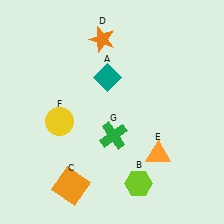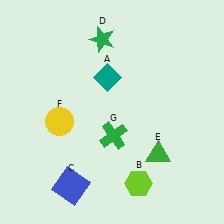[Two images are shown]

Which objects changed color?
C changed from orange to blue. D changed from orange to green. E changed from orange to green.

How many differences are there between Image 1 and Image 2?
There are 3 differences between the two images.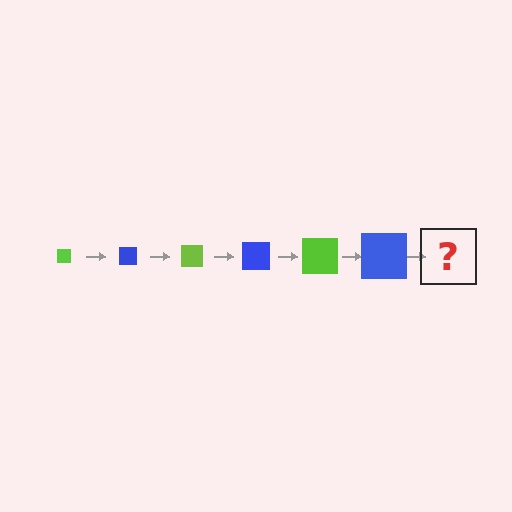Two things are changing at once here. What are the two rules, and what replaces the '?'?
The two rules are that the square grows larger each step and the color cycles through lime and blue. The '?' should be a lime square, larger than the previous one.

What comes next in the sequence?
The next element should be a lime square, larger than the previous one.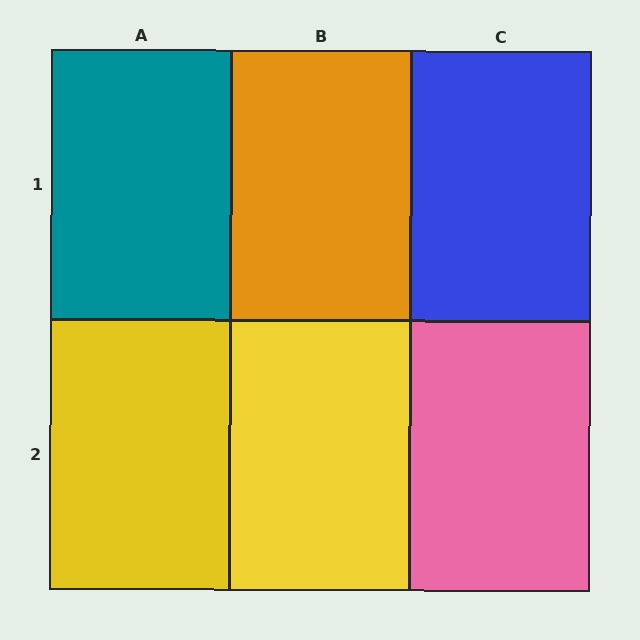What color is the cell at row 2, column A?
Yellow.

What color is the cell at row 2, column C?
Pink.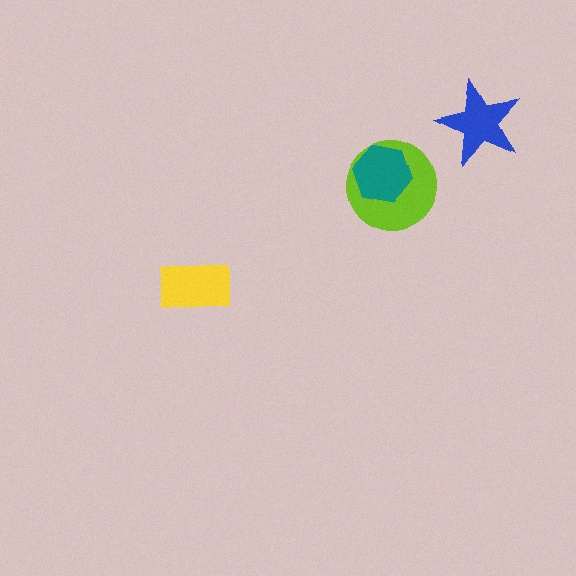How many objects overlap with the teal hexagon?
1 object overlaps with the teal hexagon.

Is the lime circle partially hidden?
Yes, it is partially covered by another shape.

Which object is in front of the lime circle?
The teal hexagon is in front of the lime circle.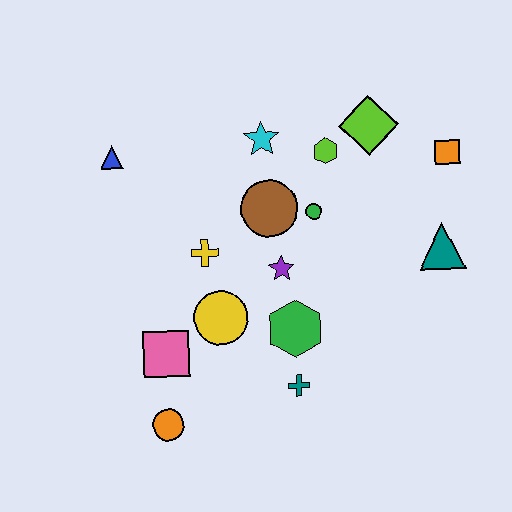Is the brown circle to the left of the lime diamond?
Yes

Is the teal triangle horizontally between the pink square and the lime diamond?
No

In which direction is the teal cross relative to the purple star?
The teal cross is below the purple star.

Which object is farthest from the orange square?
The orange circle is farthest from the orange square.